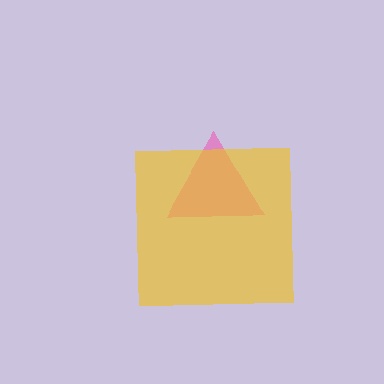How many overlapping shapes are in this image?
There are 2 overlapping shapes in the image.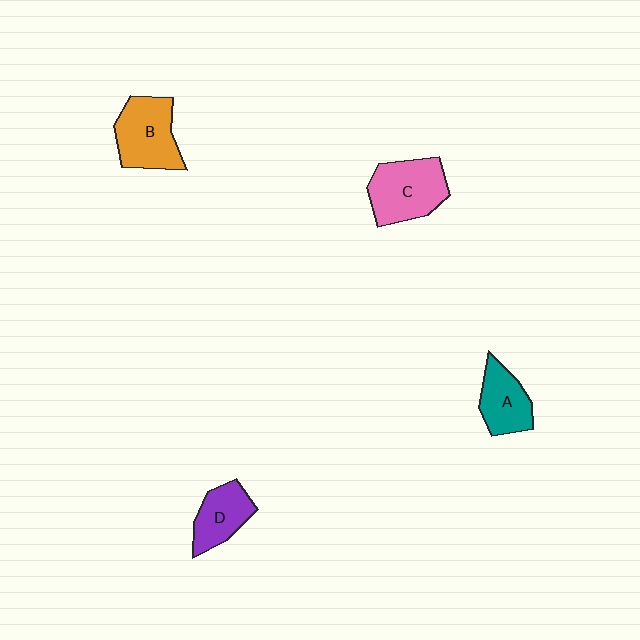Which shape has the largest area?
Shape C (pink).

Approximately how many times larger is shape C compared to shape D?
Approximately 1.5 times.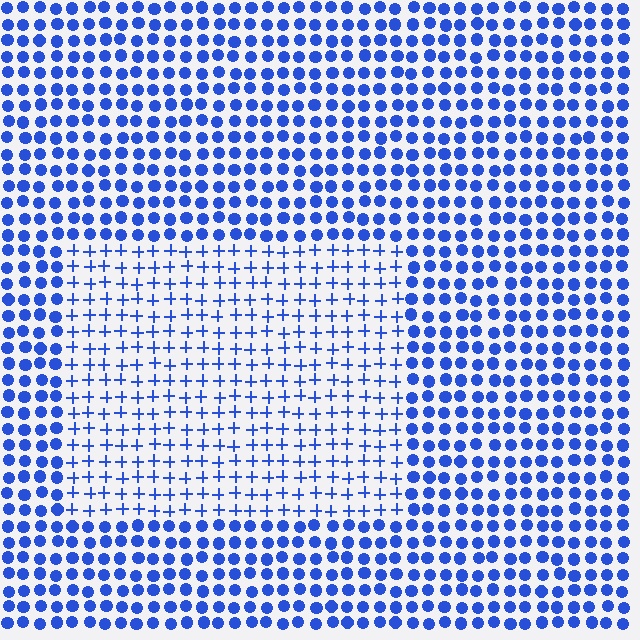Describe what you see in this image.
The image is filled with small blue elements arranged in a uniform grid. A rectangle-shaped region contains plus signs, while the surrounding area contains circles. The boundary is defined purely by the change in element shape.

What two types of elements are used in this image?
The image uses plus signs inside the rectangle region and circles outside it.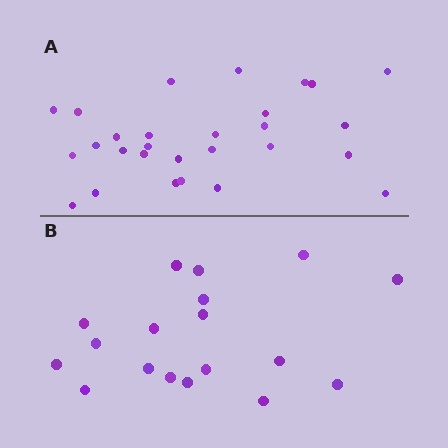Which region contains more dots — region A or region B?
Region A (the top region) has more dots.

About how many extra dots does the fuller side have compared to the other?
Region A has roughly 10 or so more dots than region B.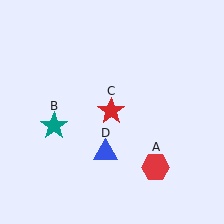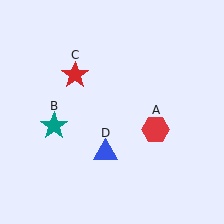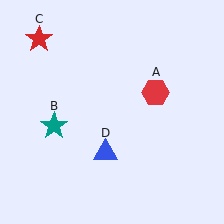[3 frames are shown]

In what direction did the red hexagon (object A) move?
The red hexagon (object A) moved up.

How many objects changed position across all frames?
2 objects changed position: red hexagon (object A), red star (object C).